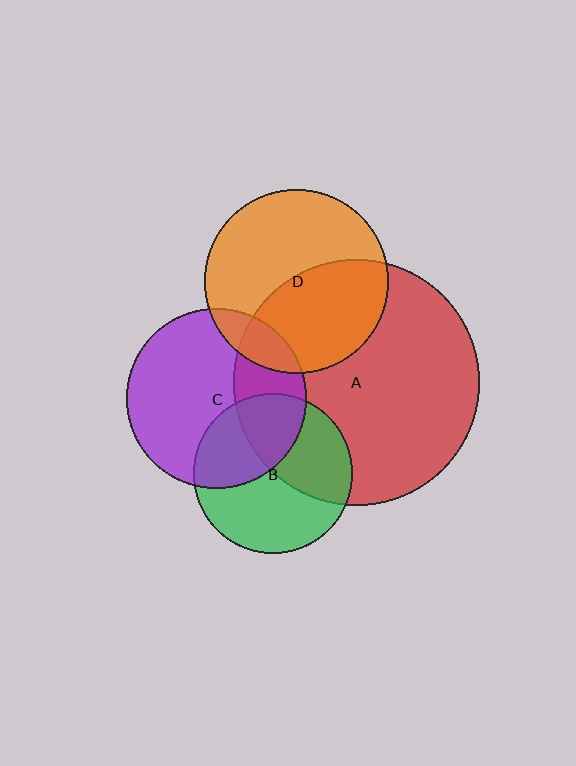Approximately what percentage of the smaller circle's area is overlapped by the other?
Approximately 10%.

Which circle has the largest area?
Circle A (red).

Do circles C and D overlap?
Yes.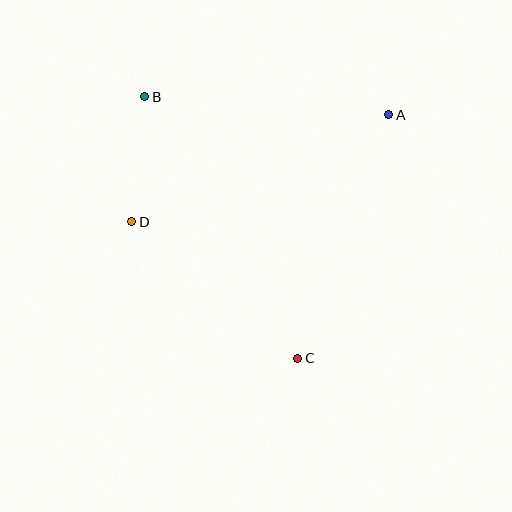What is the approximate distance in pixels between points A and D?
The distance between A and D is approximately 278 pixels.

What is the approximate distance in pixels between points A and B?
The distance between A and B is approximately 244 pixels.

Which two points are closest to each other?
Points B and D are closest to each other.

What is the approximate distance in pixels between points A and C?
The distance between A and C is approximately 260 pixels.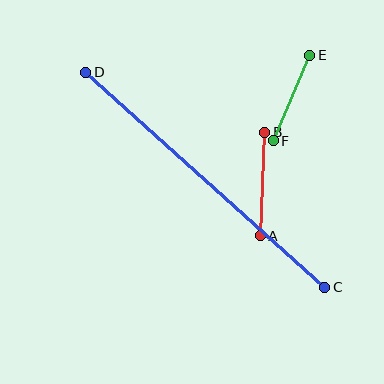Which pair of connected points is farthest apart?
Points C and D are farthest apart.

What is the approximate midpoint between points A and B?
The midpoint is at approximately (263, 184) pixels.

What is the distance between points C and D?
The distance is approximately 322 pixels.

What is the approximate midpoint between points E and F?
The midpoint is at approximately (291, 98) pixels.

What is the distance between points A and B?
The distance is approximately 104 pixels.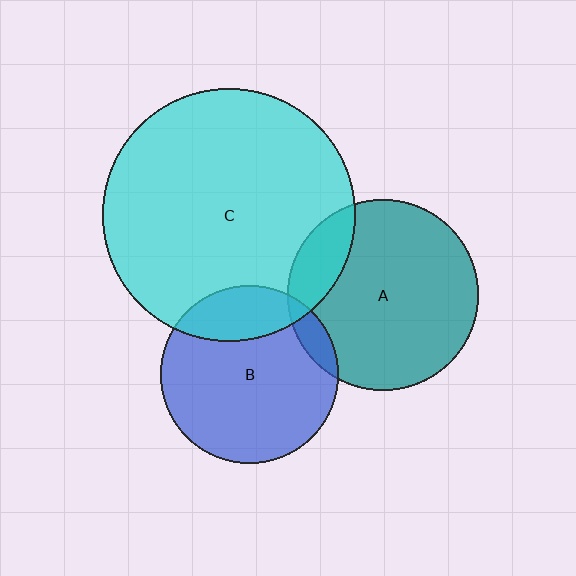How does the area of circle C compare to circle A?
Approximately 1.7 times.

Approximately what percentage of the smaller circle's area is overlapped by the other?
Approximately 10%.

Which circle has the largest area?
Circle C (cyan).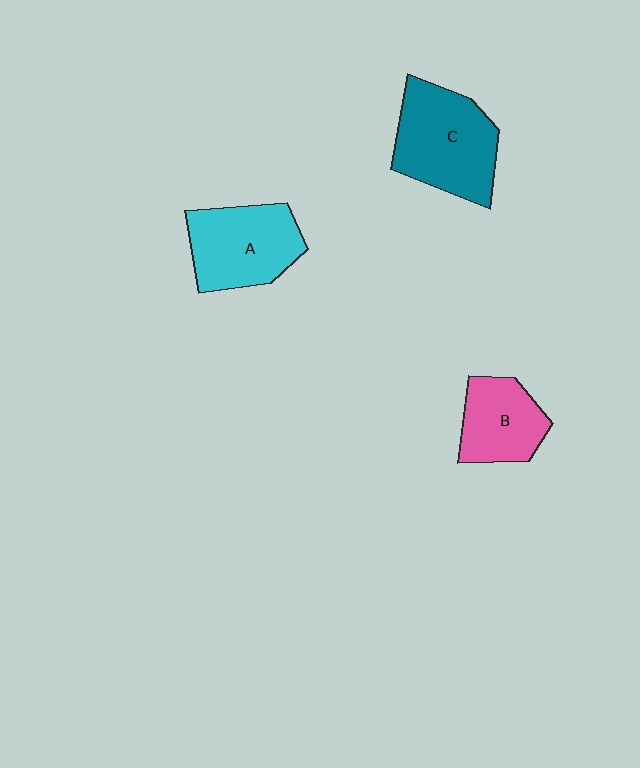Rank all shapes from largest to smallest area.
From largest to smallest: C (teal), A (cyan), B (pink).